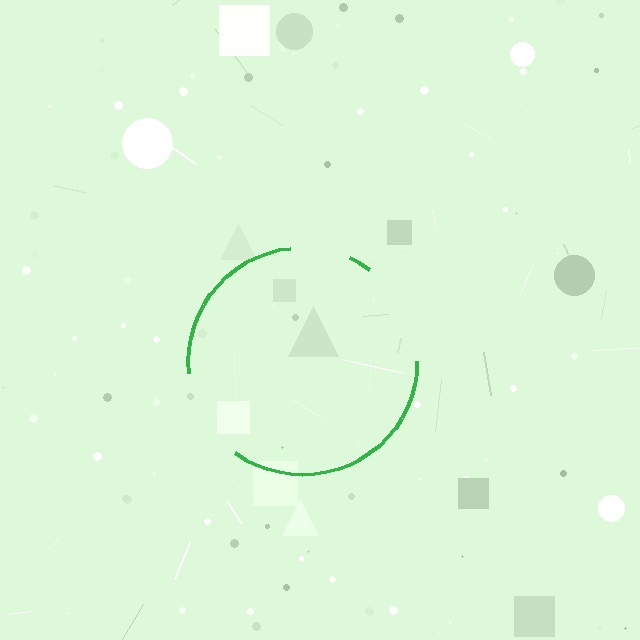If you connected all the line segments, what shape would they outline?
They would outline a circle.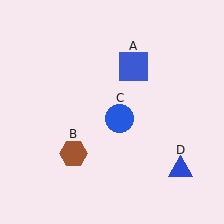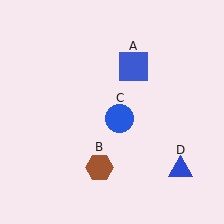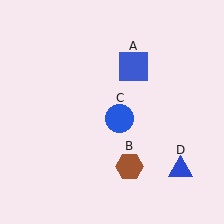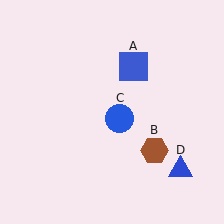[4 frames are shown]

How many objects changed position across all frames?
1 object changed position: brown hexagon (object B).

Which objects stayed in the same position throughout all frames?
Blue square (object A) and blue circle (object C) and blue triangle (object D) remained stationary.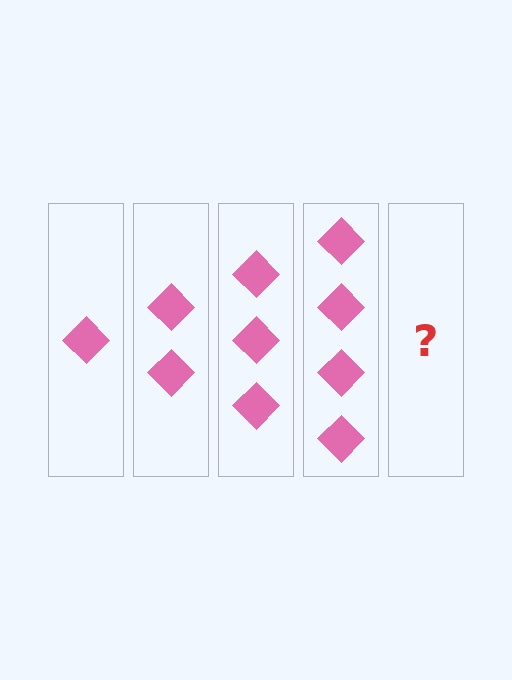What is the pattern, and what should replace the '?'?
The pattern is that each step adds one more diamond. The '?' should be 5 diamonds.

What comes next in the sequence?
The next element should be 5 diamonds.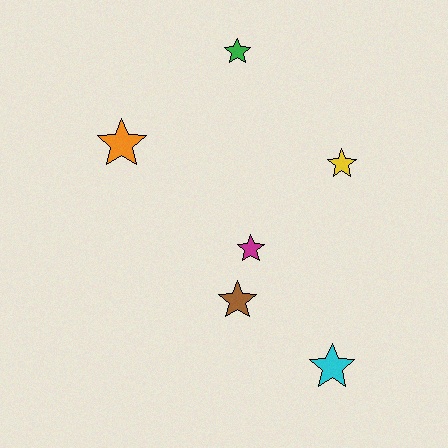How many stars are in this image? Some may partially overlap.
There are 6 stars.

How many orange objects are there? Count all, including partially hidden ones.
There is 1 orange object.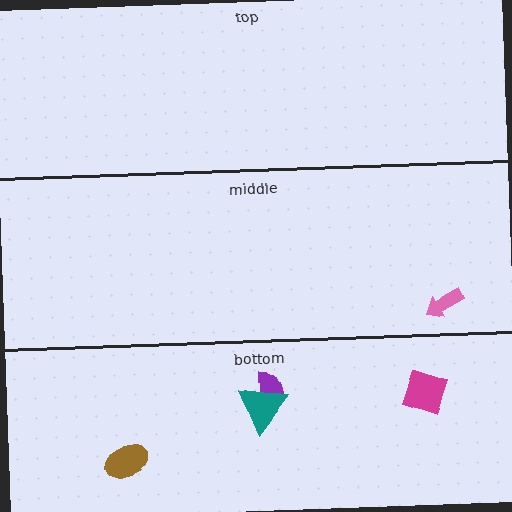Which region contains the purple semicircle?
The bottom region.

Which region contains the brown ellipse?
The bottom region.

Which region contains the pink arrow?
The middle region.